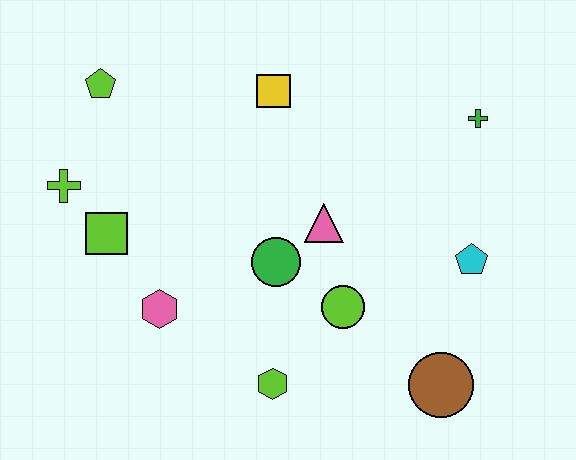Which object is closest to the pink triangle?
The green circle is closest to the pink triangle.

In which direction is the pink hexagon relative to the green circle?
The pink hexagon is to the left of the green circle.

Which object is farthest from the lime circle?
The lime pentagon is farthest from the lime circle.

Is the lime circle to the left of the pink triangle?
No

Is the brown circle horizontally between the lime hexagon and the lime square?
No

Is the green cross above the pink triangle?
Yes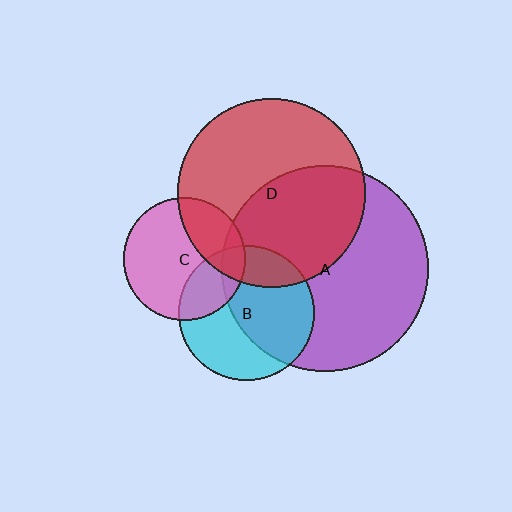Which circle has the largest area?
Circle A (purple).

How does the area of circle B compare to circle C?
Approximately 1.2 times.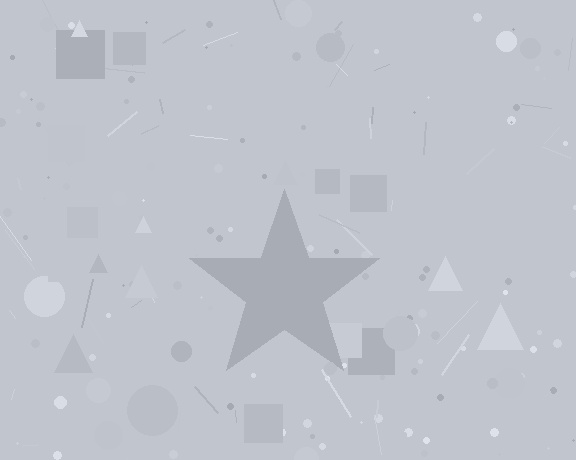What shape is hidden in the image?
A star is hidden in the image.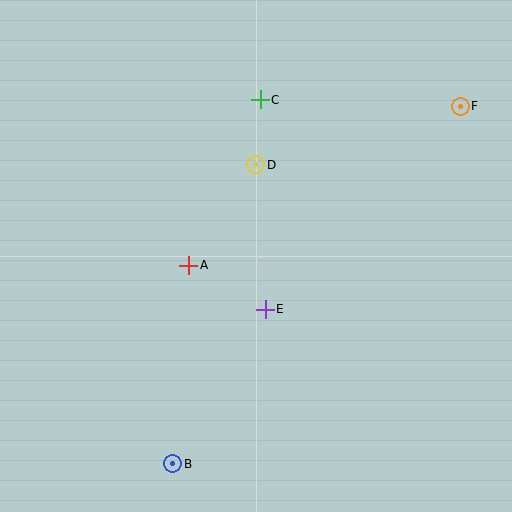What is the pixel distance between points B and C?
The distance between B and C is 375 pixels.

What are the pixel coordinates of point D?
Point D is at (256, 165).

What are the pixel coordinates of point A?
Point A is at (189, 265).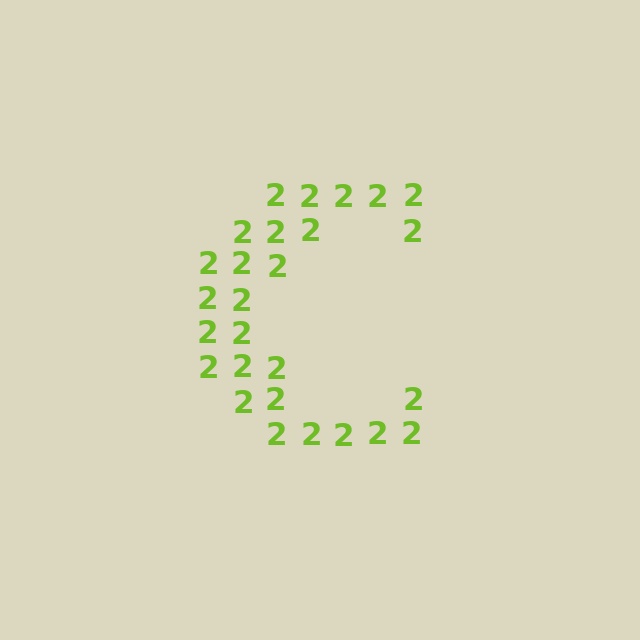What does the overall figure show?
The overall figure shows the letter C.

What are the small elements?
The small elements are digit 2's.